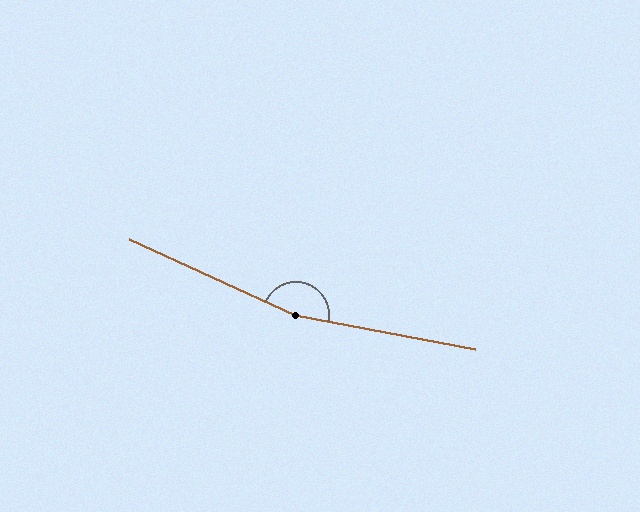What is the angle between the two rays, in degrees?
Approximately 166 degrees.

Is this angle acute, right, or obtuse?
It is obtuse.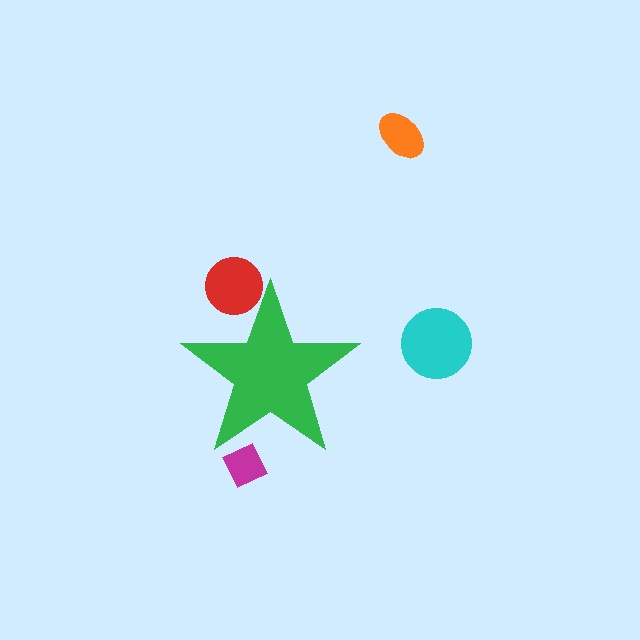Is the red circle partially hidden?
Yes, the red circle is partially hidden behind the green star.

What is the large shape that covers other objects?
A green star.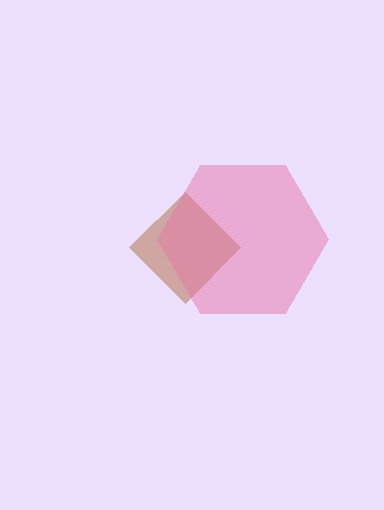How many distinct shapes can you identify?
There are 2 distinct shapes: a brown diamond, a pink hexagon.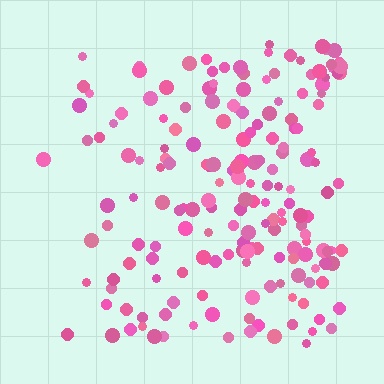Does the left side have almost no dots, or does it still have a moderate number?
Still a moderate number, just noticeably fewer than the right.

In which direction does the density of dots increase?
From left to right, with the right side densest.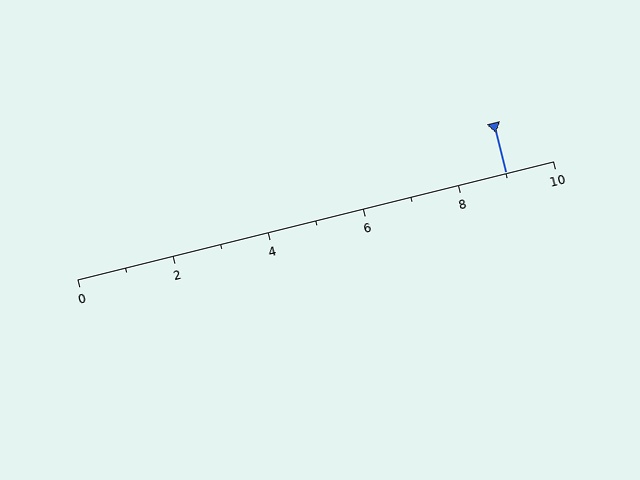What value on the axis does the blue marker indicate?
The marker indicates approximately 9.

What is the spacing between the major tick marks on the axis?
The major ticks are spaced 2 apart.